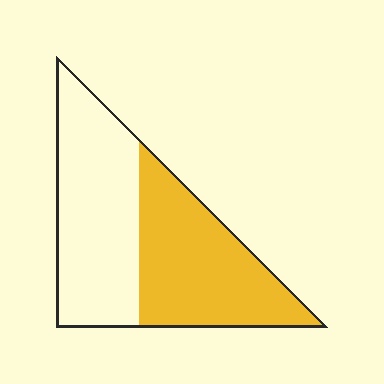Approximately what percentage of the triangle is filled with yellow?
Approximately 50%.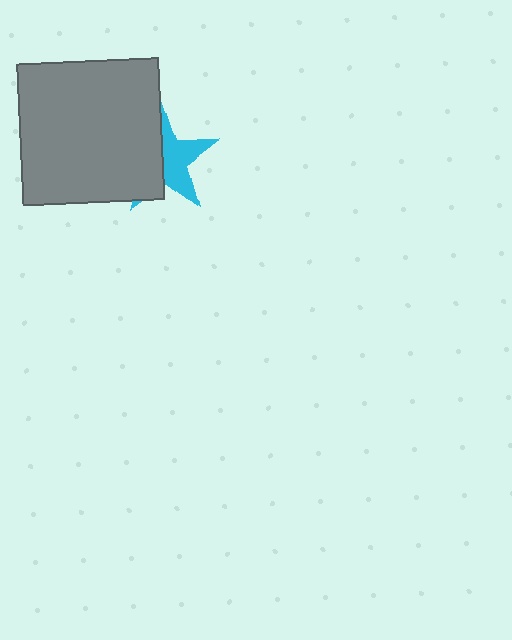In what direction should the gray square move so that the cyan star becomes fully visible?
The gray square should move left. That is the shortest direction to clear the overlap and leave the cyan star fully visible.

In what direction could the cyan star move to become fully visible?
The cyan star could move right. That would shift it out from behind the gray square entirely.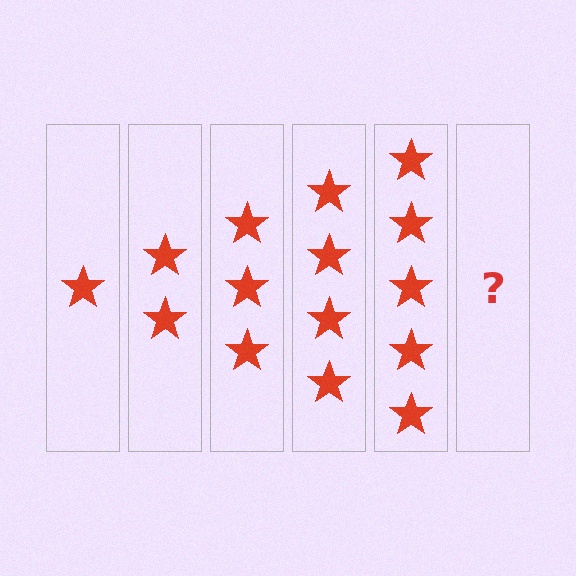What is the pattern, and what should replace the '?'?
The pattern is that each step adds one more star. The '?' should be 6 stars.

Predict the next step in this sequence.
The next step is 6 stars.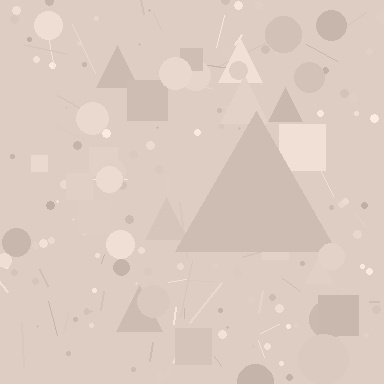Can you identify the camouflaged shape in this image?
The camouflaged shape is a triangle.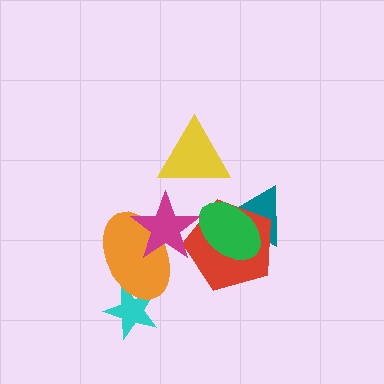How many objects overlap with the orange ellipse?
2 objects overlap with the orange ellipse.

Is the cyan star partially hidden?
Yes, it is partially covered by another shape.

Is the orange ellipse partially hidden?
Yes, it is partially covered by another shape.